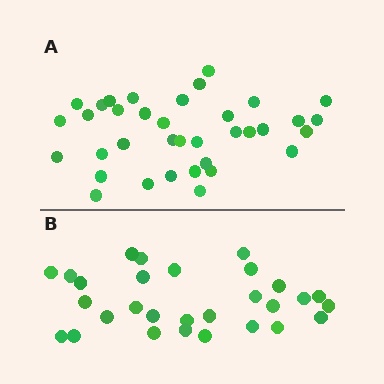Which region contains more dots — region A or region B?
Region A (the top region) has more dots.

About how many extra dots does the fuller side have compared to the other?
Region A has roughly 8 or so more dots than region B.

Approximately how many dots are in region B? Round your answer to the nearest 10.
About 30 dots. (The exact count is 29, which rounds to 30.)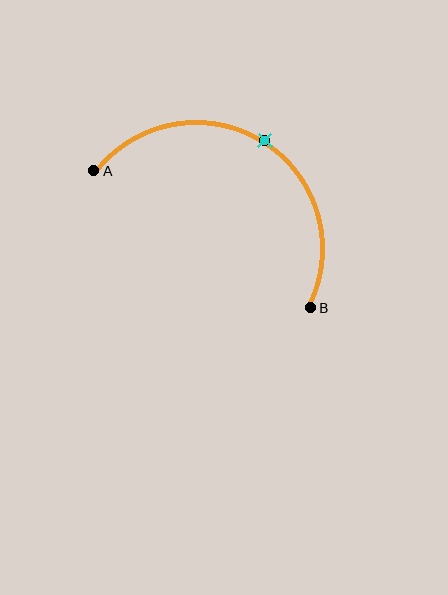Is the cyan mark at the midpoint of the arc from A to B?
Yes. The cyan mark lies on the arc at equal arc-length from both A and B — it is the arc midpoint.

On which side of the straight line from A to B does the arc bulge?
The arc bulges above the straight line connecting A and B.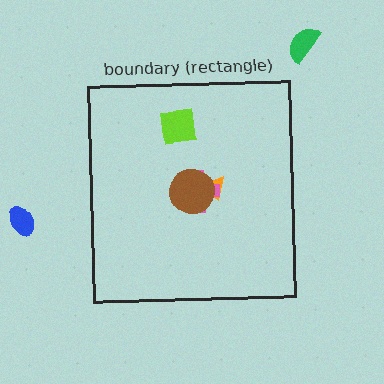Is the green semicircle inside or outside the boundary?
Outside.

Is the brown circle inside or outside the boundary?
Inside.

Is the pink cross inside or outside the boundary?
Inside.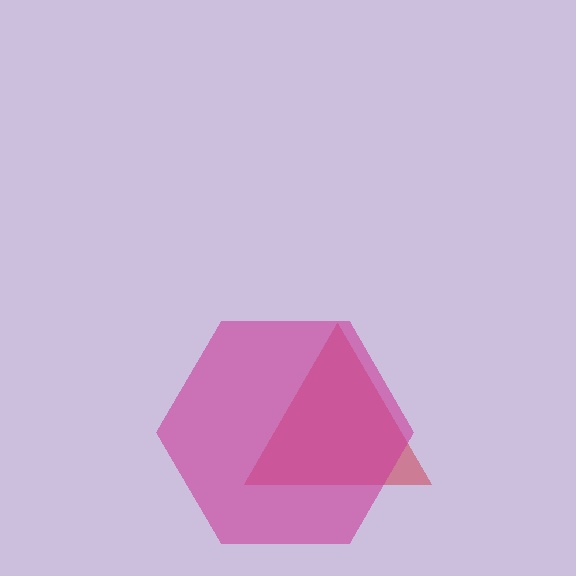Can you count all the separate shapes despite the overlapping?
Yes, there are 2 separate shapes.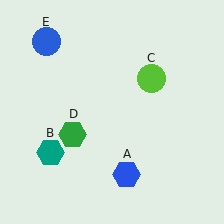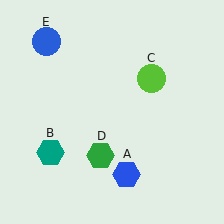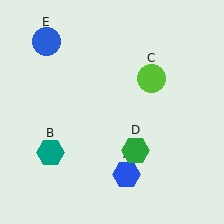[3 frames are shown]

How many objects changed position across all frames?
1 object changed position: green hexagon (object D).